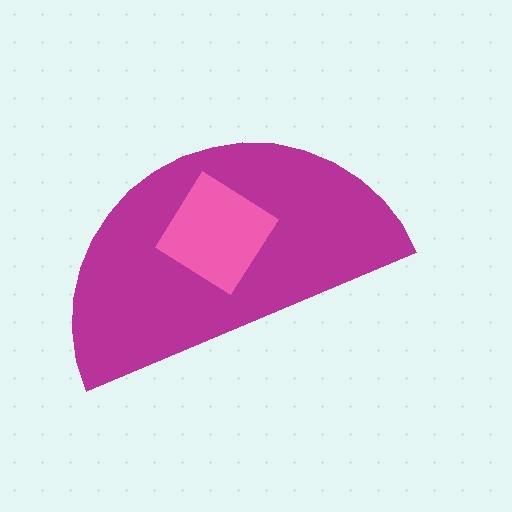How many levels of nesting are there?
2.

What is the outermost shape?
The magenta semicircle.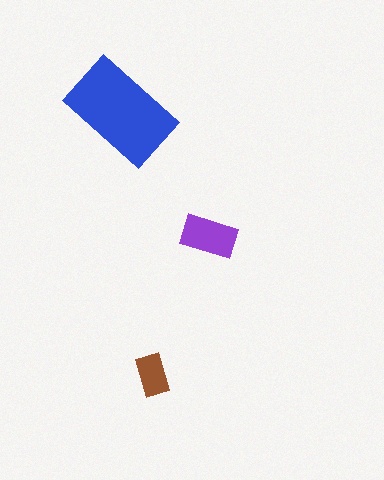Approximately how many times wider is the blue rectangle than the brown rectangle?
About 2.5 times wider.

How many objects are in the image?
There are 3 objects in the image.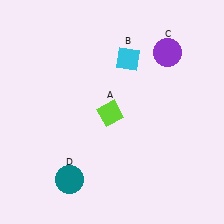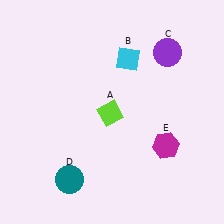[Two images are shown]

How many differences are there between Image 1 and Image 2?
There is 1 difference between the two images.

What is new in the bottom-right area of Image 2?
A magenta hexagon (E) was added in the bottom-right area of Image 2.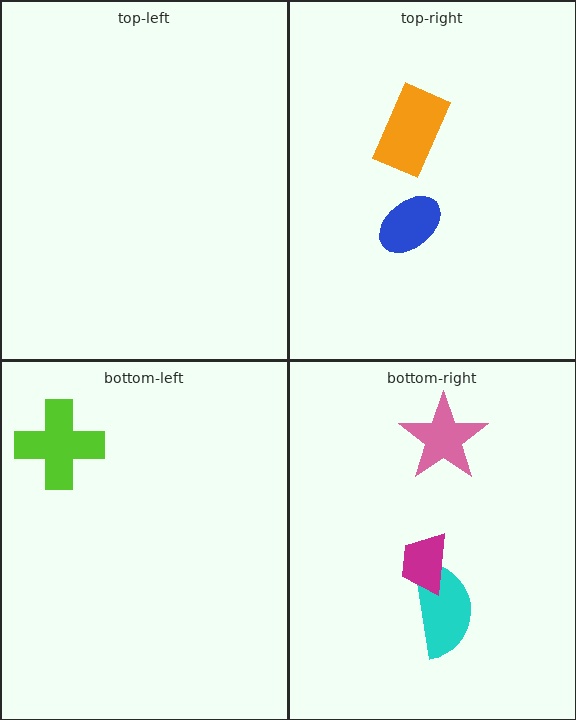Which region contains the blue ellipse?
The top-right region.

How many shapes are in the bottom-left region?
1.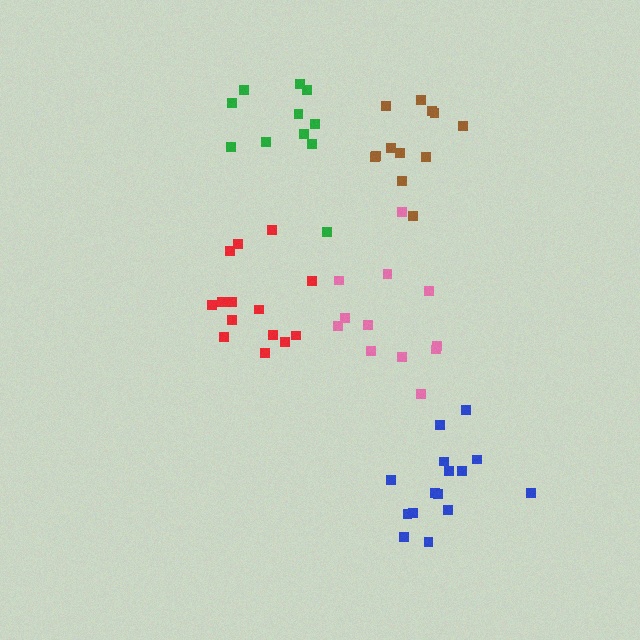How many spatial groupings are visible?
There are 5 spatial groupings.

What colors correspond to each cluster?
The clusters are colored: red, blue, green, pink, brown.